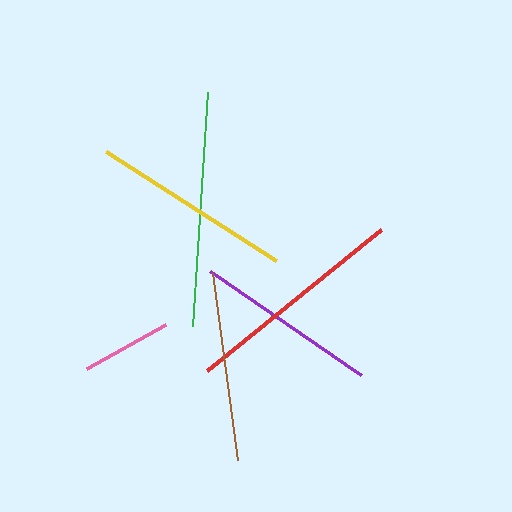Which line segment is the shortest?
The pink line is the shortest at approximately 90 pixels.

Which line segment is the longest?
The green line is the longest at approximately 235 pixels.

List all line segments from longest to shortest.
From longest to shortest: green, red, yellow, brown, purple, pink.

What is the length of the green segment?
The green segment is approximately 235 pixels long.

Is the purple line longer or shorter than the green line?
The green line is longer than the purple line.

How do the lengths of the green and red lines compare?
The green and red lines are approximately the same length.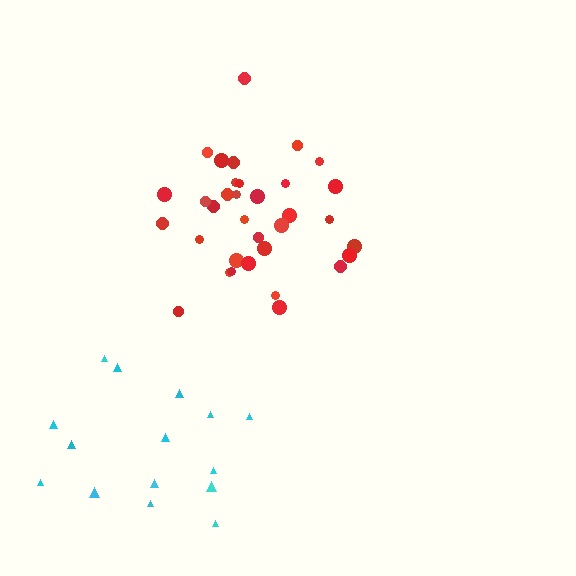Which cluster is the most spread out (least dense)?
Cyan.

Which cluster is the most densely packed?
Red.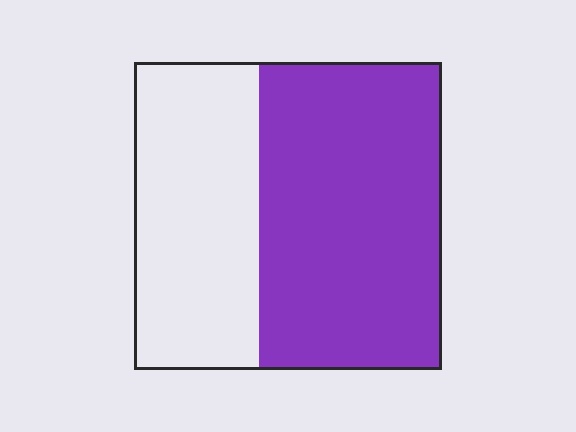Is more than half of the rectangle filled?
Yes.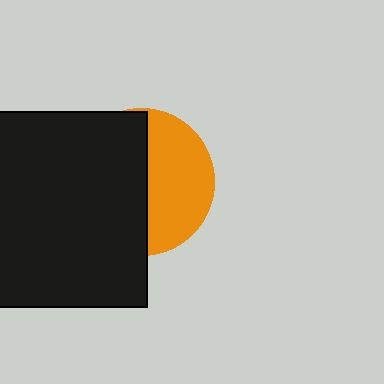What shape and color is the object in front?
The object in front is a black rectangle.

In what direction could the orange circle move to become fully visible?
The orange circle could move right. That would shift it out from behind the black rectangle entirely.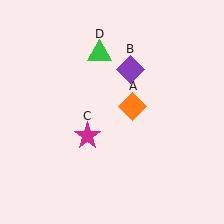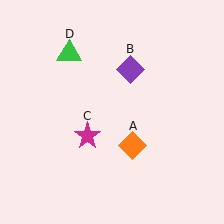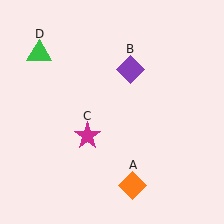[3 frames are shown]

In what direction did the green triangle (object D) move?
The green triangle (object D) moved left.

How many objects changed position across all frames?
2 objects changed position: orange diamond (object A), green triangle (object D).